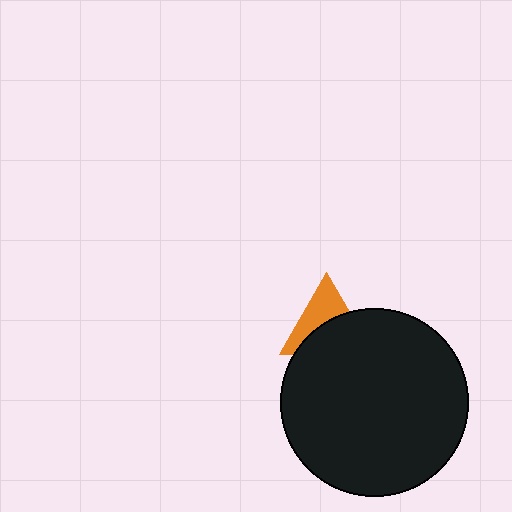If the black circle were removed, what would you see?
You would see the complete orange triangle.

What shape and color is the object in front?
The object in front is a black circle.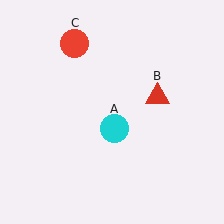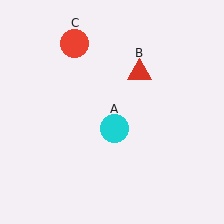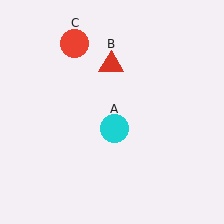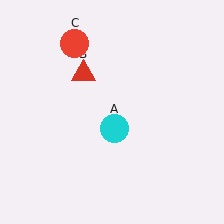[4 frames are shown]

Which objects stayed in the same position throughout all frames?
Cyan circle (object A) and red circle (object C) remained stationary.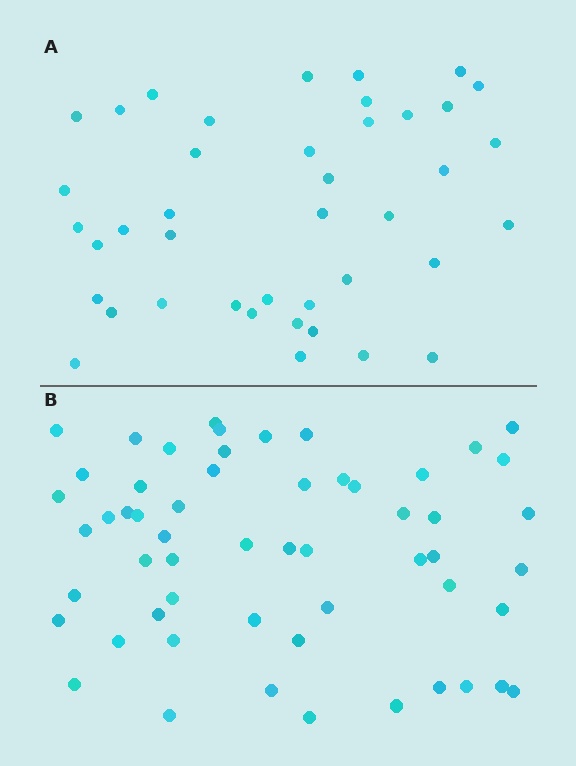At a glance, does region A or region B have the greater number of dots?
Region B (the bottom region) has more dots.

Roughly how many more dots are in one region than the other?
Region B has approximately 15 more dots than region A.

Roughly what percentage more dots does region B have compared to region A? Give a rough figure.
About 35% more.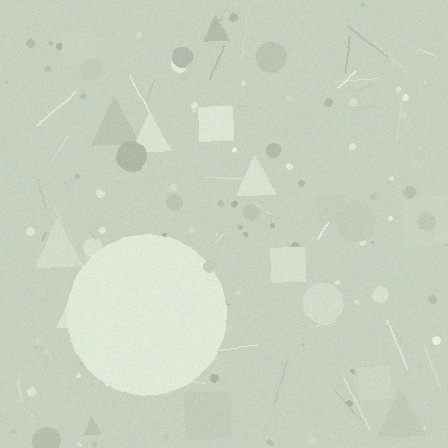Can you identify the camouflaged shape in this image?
The camouflaged shape is a circle.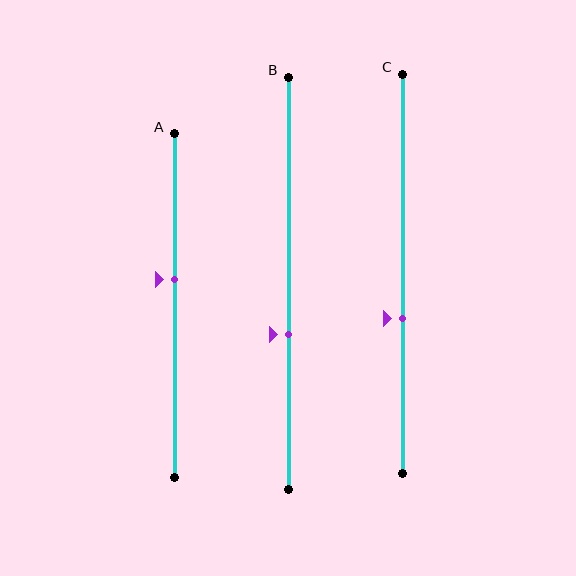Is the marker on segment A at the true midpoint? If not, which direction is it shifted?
No, the marker on segment A is shifted upward by about 8% of the segment length.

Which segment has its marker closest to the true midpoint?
Segment A has its marker closest to the true midpoint.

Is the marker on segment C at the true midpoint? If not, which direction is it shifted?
No, the marker on segment C is shifted downward by about 11% of the segment length.